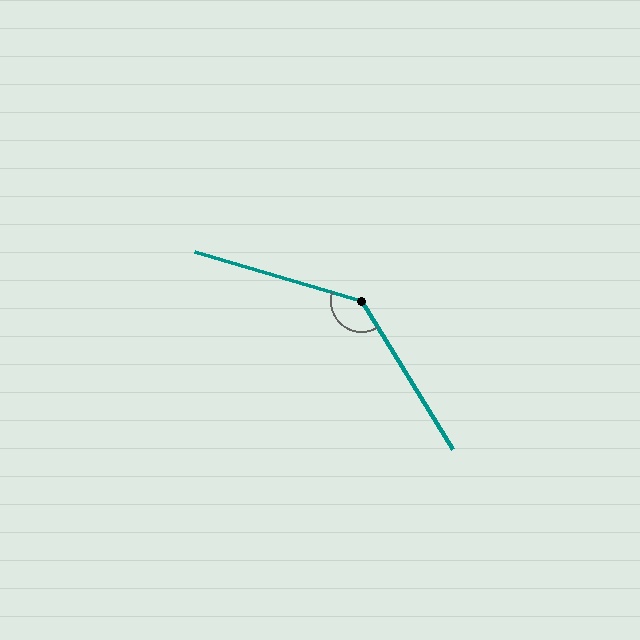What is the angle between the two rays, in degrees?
Approximately 138 degrees.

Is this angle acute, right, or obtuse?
It is obtuse.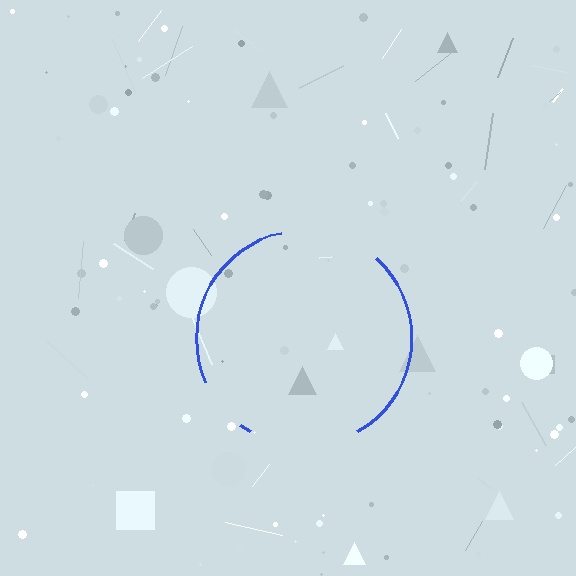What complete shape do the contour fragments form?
The contour fragments form a circle.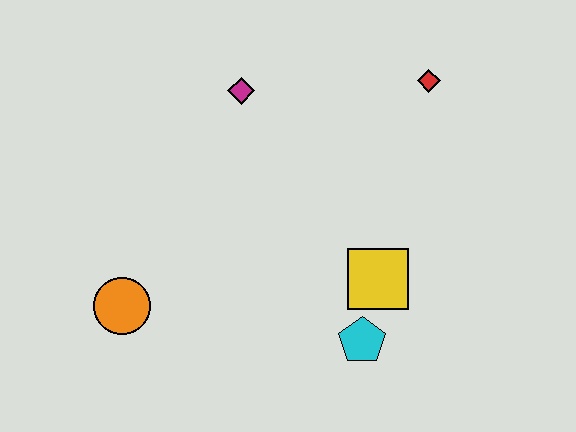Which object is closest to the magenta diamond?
The red diamond is closest to the magenta diamond.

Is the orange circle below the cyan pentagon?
No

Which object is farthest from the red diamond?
The orange circle is farthest from the red diamond.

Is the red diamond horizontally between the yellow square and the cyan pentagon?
No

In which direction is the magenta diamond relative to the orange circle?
The magenta diamond is above the orange circle.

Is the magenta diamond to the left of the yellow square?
Yes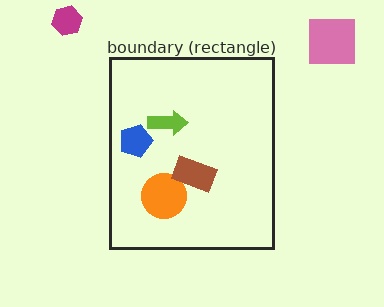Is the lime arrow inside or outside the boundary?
Inside.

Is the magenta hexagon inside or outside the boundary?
Outside.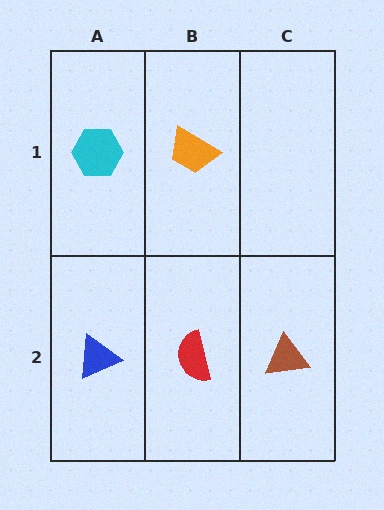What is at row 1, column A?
A cyan hexagon.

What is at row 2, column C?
A brown triangle.